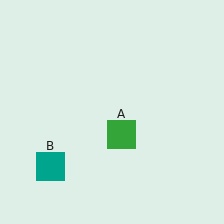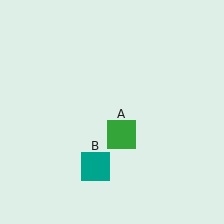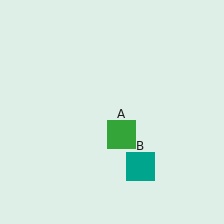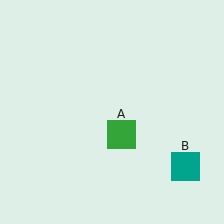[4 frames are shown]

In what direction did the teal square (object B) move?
The teal square (object B) moved right.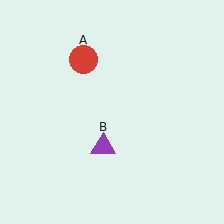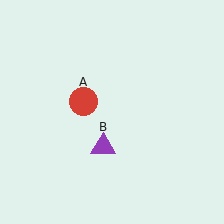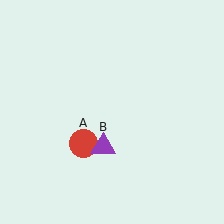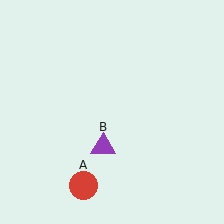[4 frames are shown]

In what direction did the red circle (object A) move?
The red circle (object A) moved down.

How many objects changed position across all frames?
1 object changed position: red circle (object A).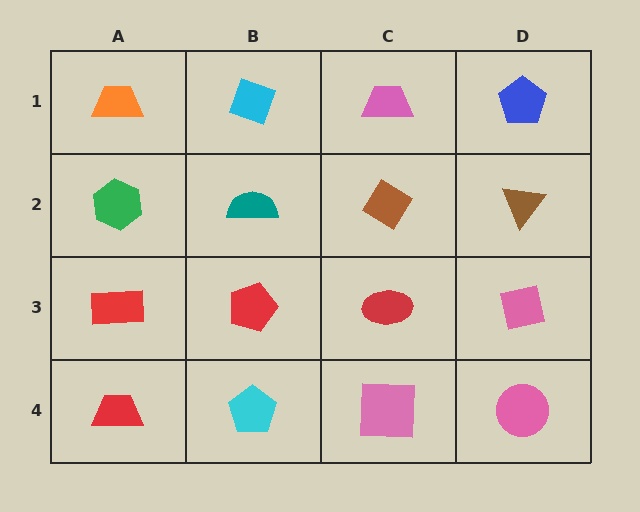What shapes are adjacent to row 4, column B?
A red pentagon (row 3, column B), a red trapezoid (row 4, column A), a pink square (row 4, column C).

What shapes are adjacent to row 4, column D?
A pink square (row 3, column D), a pink square (row 4, column C).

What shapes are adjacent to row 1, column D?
A brown triangle (row 2, column D), a pink trapezoid (row 1, column C).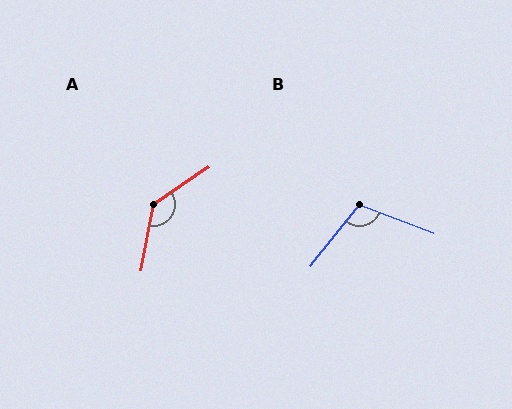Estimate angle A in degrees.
Approximately 135 degrees.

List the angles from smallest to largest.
B (108°), A (135°).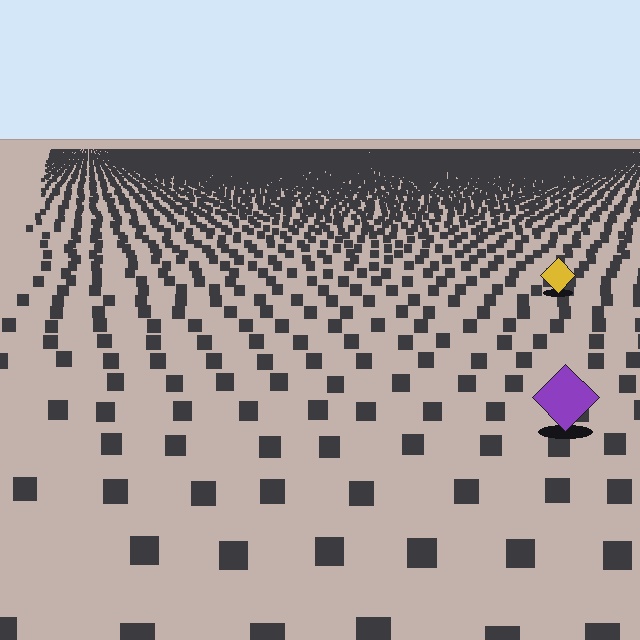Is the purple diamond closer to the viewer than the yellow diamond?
Yes. The purple diamond is closer — you can tell from the texture gradient: the ground texture is coarser near it.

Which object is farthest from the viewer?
The yellow diamond is farthest from the viewer. It appears smaller and the ground texture around it is denser.